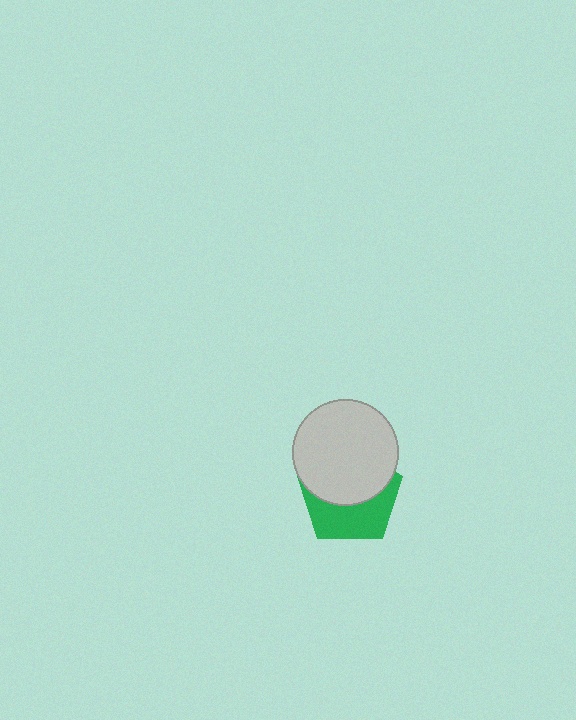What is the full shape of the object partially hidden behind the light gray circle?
The partially hidden object is a green pentagon.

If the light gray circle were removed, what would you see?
You would see the complete green pentagon.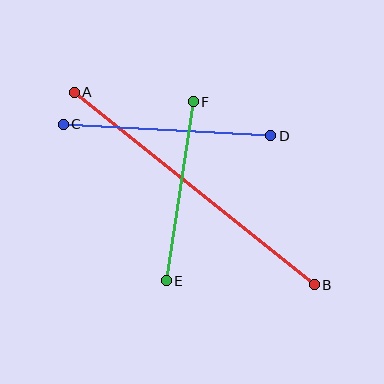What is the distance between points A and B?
The distance is approximately 308 pixels.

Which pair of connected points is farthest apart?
Points A and B are farthest apart.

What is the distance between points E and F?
The distance is approximately 181 pixels.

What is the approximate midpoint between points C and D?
The midpoint is at approximately (167, 130) pixels.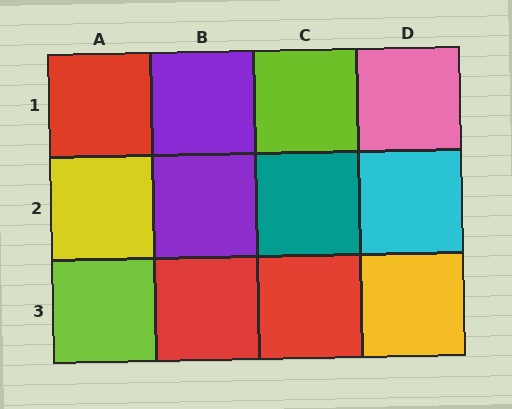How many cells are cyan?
1 cell is cyan.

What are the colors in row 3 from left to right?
Lime, red, red, yellow.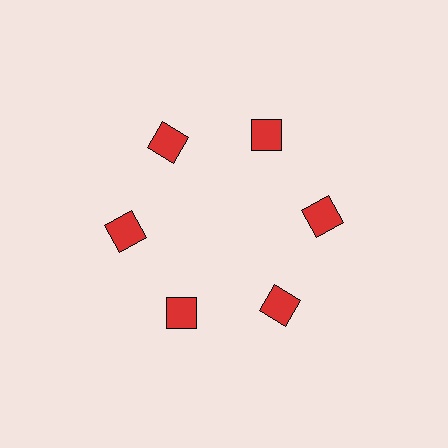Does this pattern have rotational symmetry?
Yes, this pattern has 6-fold rotational symmetry. It looks the same after rotating 60 degrees around the center.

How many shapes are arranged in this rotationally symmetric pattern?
There are 6 shapes, arranged in 6 groups of 1.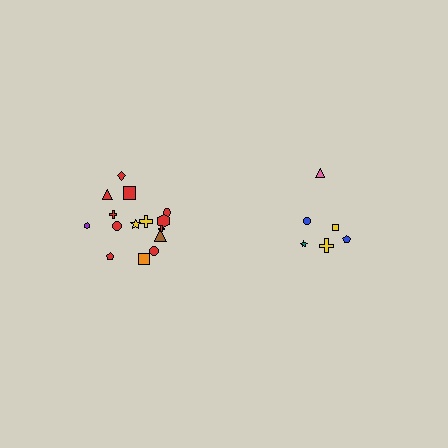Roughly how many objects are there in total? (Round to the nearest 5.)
Roughly 20 objects in total.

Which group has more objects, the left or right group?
The left group.